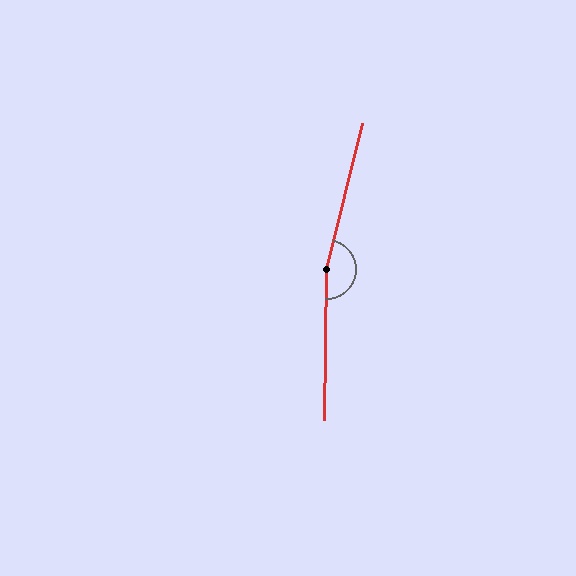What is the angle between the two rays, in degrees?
Approximately 167 degrees.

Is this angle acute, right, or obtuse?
It is obtuse.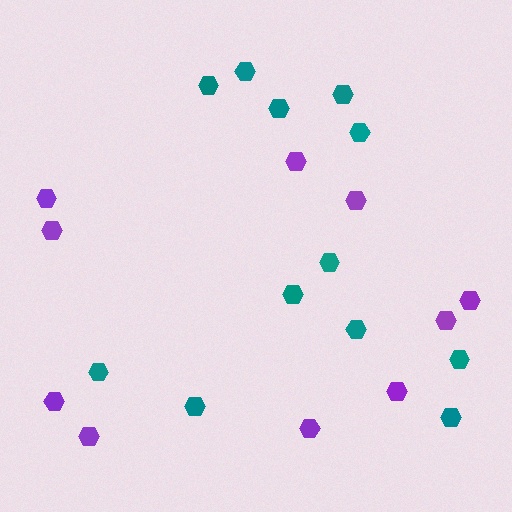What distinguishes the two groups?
There are 2 groups: one group of teal hexagons (12) and one group of purple hexagons (10).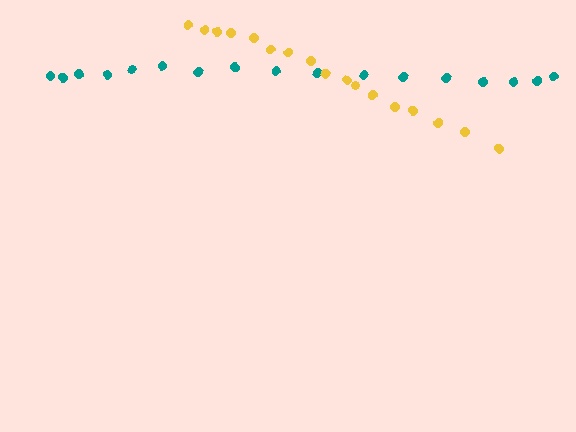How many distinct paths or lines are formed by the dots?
There are 2 distinct paths.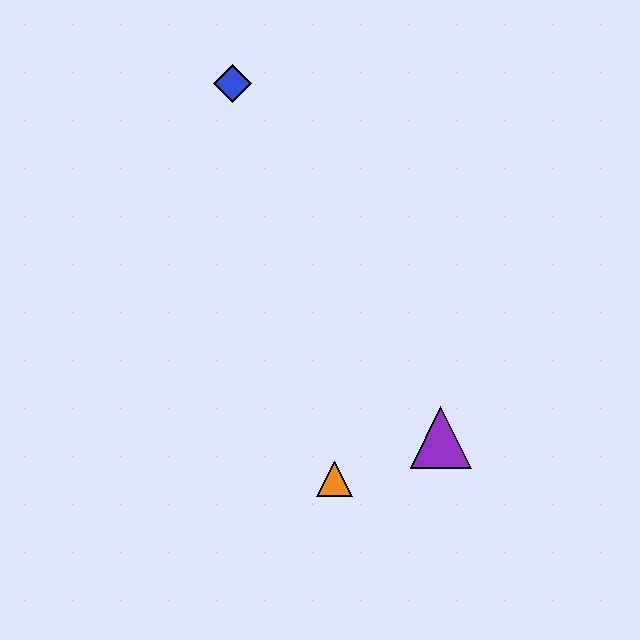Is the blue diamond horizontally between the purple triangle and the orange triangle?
No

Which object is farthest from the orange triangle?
The blue diamond is farthest from the orange triangle.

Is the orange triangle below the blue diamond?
Yes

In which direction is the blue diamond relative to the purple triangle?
The blue diamond is above the purple triangle.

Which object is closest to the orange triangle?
The purple triangle is closest to the orange triangle.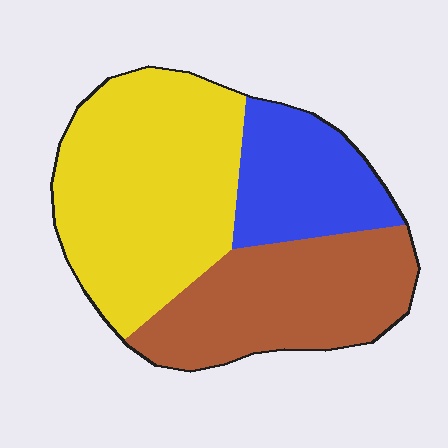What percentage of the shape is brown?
Brown takes up about one third (1/3) of the shape.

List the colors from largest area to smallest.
From largest to smallest: yellow, brown, blue.